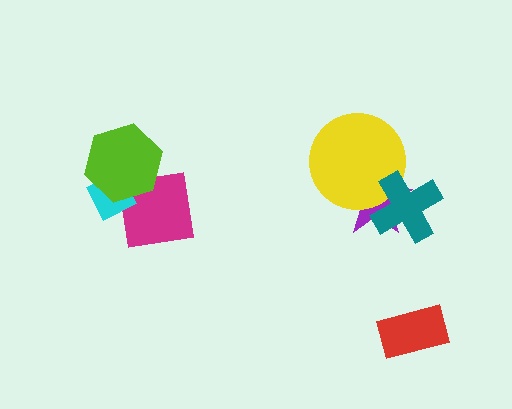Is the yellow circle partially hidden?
Yes, it is partially covered by another shape.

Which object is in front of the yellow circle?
The teal cross is in front of the yellow circle.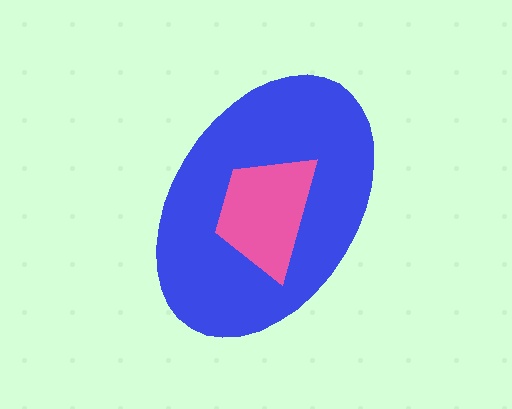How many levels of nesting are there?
2.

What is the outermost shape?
The blue ellipse.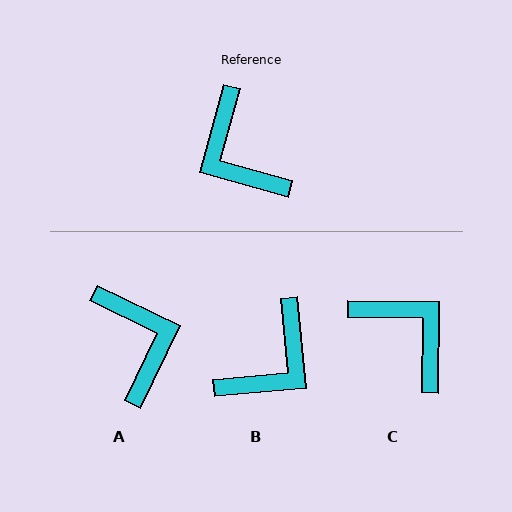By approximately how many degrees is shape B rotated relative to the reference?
Approximately 111 degrees counter-clockwise.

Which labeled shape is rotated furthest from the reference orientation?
A, about 170 degrees away.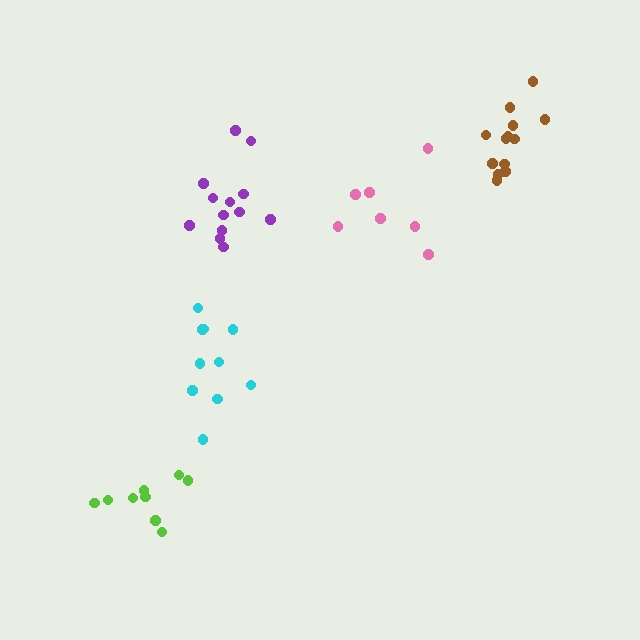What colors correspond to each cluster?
The clusters are colored: purple, cyan, pink, brown, lime.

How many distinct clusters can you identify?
There are 5 distinct clusters.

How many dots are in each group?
Group 1: 13 dots, Group 2: 10 dots, Group 3: 7 dots, Group 4: 13 dots, Group 5: 9 dots (52 total).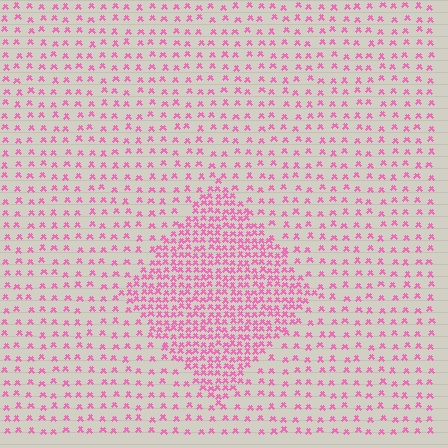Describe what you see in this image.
The image contains small pink elements arranged at two different densities. A diamond-shaped region is visible where the elements are more densely packed than the surrounding area.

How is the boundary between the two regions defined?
The boundary is defined by a change in element density (approximately 2.7x ratio). All elements are the same color, size, and shape.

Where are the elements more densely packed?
The elements are more densely packed inside the diamond boundary.